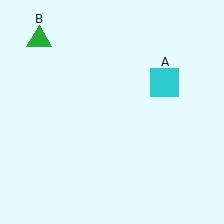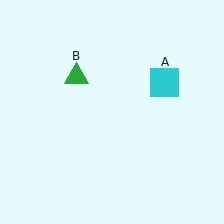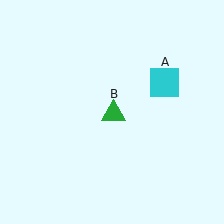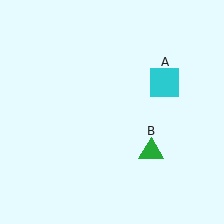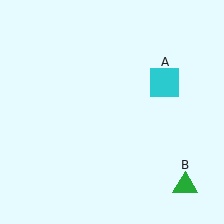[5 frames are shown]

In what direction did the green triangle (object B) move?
The green triangle (object B) moved down and to the right.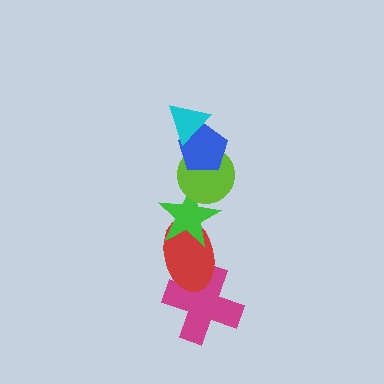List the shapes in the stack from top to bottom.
From top to bottom: the cyan triangle, the blue pentagon, the lime circle, the green star, the red ellipse, the magenta cross.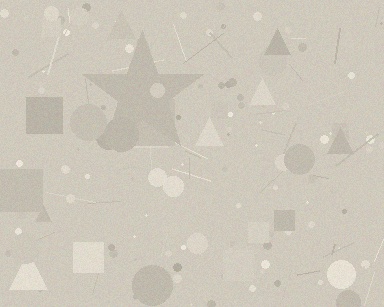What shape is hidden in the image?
A star is hidden in the image.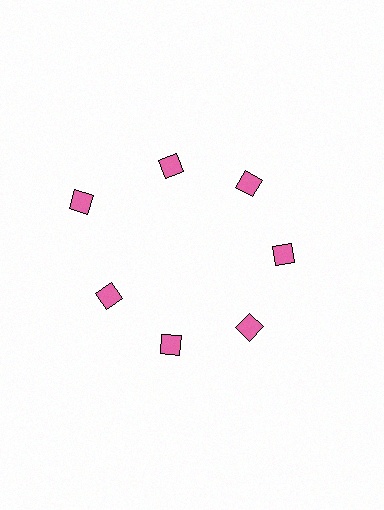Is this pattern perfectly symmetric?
No. The 7 pink diamonds are arranged in a ring, but one element near the 10 o'clock position is pushed outward from the center, breaking the 7-fold rotational symmetry.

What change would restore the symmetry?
The symmetry would be restored by moving it inward, back onto the ring so that all 7 diamonds sit at equal angles and equal distance from the center.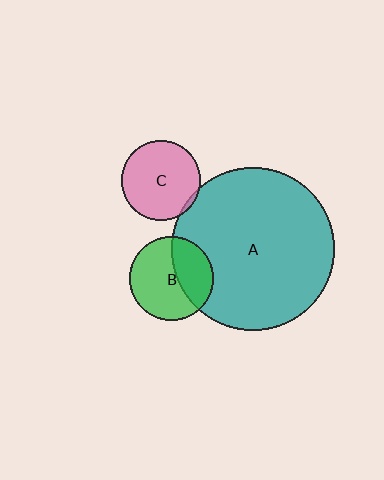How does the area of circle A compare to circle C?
Approximately 4.2 times.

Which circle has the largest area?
Circle A (teal).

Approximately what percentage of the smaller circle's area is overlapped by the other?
Approximately 35%.